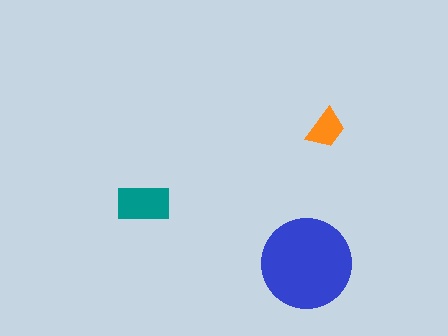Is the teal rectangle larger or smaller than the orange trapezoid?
Larger.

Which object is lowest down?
The blue circle is bottommost.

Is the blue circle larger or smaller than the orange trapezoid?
Larger.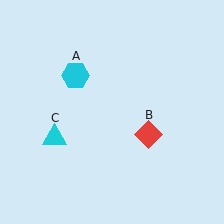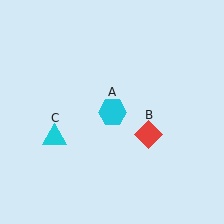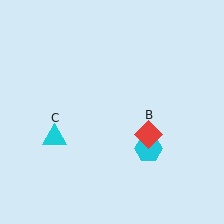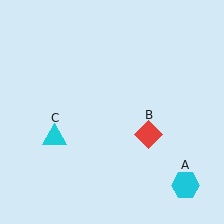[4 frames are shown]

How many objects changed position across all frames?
1 object changed position: cyan hexagon (object A).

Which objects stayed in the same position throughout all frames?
Red diamond (object B) and cyan triangle (object C) remained stationary.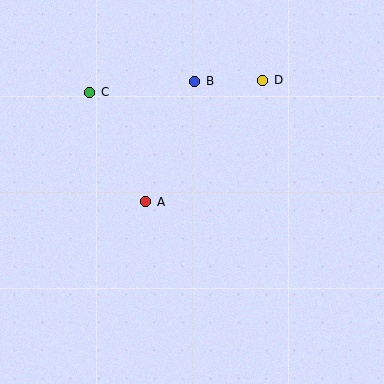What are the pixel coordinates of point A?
Point A is at (146, 202).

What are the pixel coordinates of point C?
Point C is at (90, 92).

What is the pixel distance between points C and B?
The distance between C and B is 106 pixels.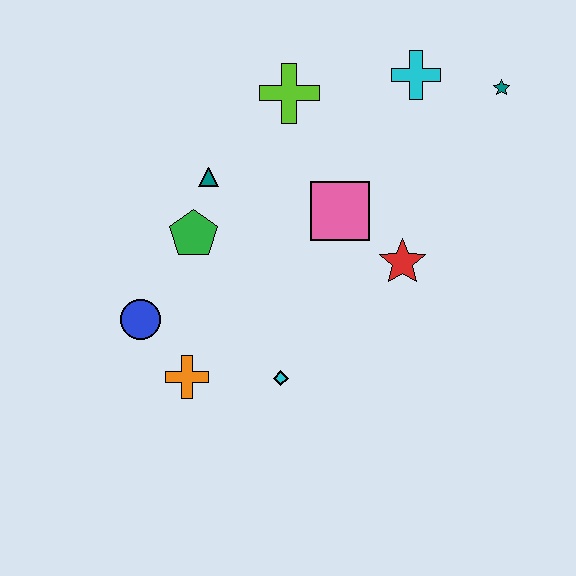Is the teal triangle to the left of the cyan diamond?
Yes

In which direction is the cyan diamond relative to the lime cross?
The cyan diamond is below the lime cross.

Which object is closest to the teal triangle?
The green pentagon is closest to the teal triangle.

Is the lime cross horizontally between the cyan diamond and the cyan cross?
Yes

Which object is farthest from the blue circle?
The teal star is farthest from the blue circle.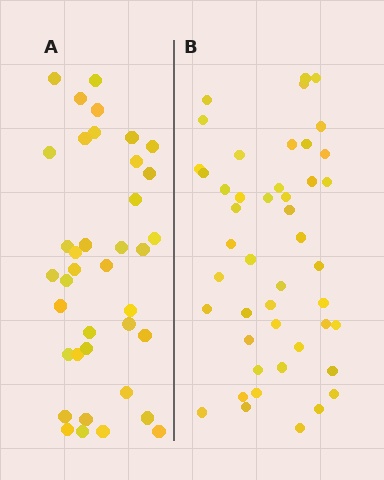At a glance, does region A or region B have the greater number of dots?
Region B (the right region) has more dots.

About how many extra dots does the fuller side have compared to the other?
Region B has roughly 8 or so more dots than region A.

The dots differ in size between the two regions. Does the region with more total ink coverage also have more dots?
No. Region A has more total ink coverage because its dots are larger, but region B actually contains more individual dots. Total area can be misleading — the number of items is what matters here.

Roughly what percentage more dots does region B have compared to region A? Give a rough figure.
About 20% more.